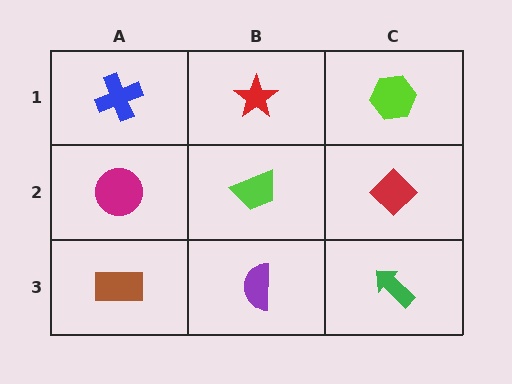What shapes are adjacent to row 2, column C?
A lime hexagon (row 1, column C), a green arrow (row 3, column C), a lime trapezoid (row 2, column B).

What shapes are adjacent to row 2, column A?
A blue cross (row 1, column A), a brown rectangle (row 3, column A), a lime trapezoid (row 2, column B).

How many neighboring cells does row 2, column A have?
3.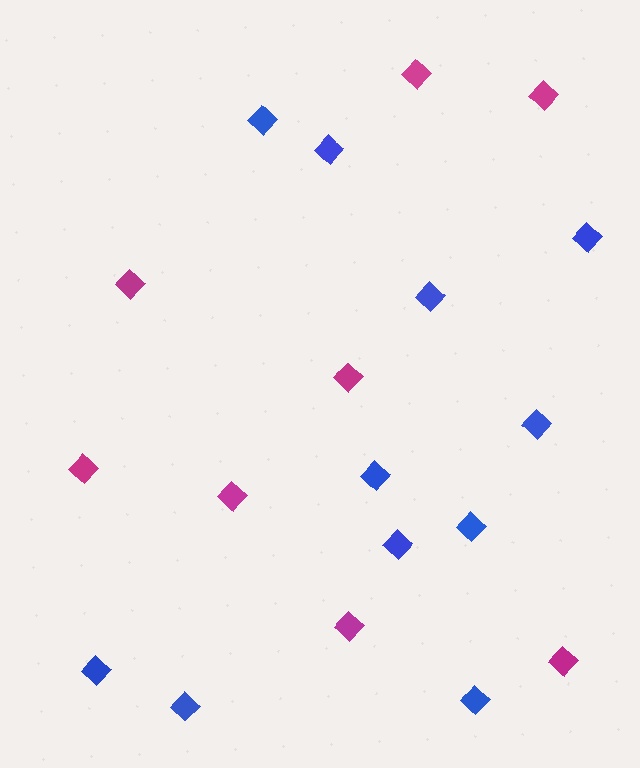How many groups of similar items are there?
There are 2 groups: one group of blue diamonds (11) and one group of magenta diamonds (8).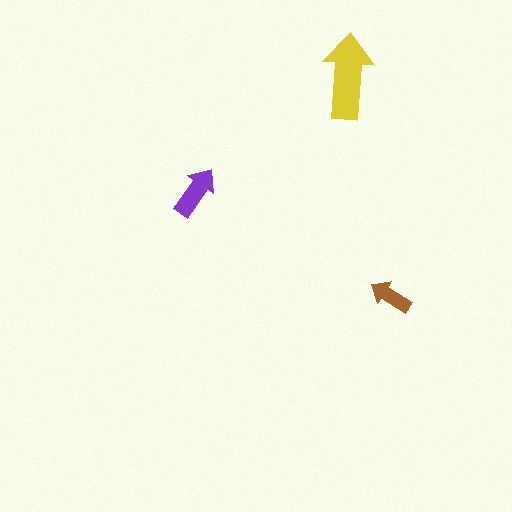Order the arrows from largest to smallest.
the yellow one, the purple one, the brown one.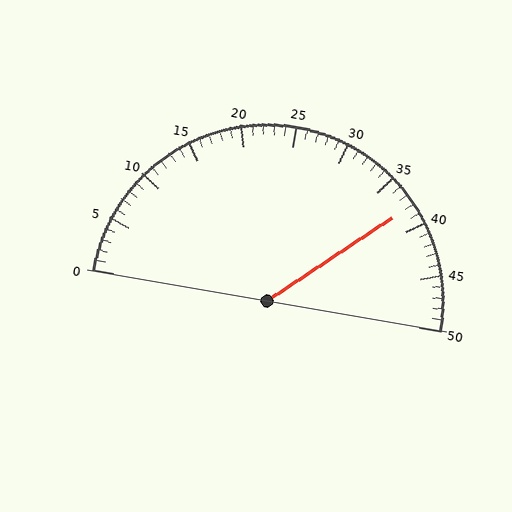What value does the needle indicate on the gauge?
The needle indicates approximately 38.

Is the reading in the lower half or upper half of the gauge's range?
The reading is in the upper half of the range (0 to 50).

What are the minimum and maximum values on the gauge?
The gauge ranges from 0 to 50.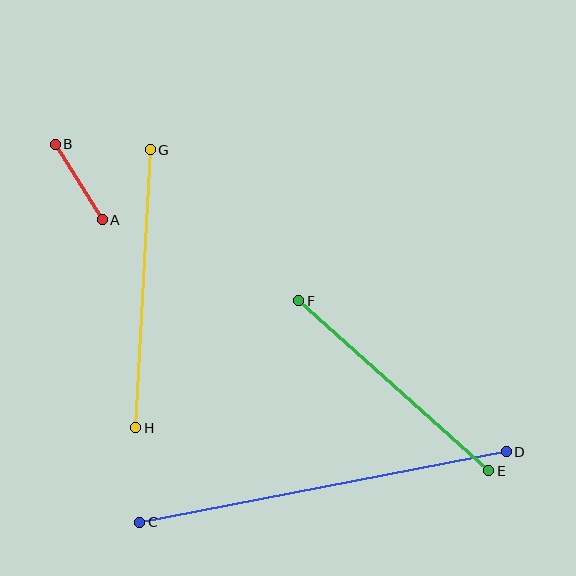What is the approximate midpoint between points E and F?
The midpoint is at approximately (394, 386) pixels.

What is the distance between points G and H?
The distance is approximately 278 pixels.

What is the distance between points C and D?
The distance is approximately 373 pixels.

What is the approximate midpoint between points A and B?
The midpoint is at approximately (79, 182) pixels.